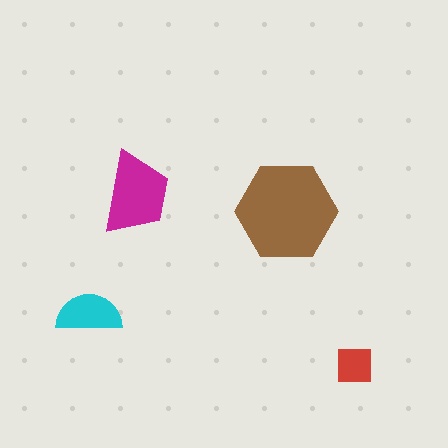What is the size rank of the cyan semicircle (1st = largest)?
3rd.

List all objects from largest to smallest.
The brown hexagon, the magenta trapezoid, the cyan semicircle, the red square.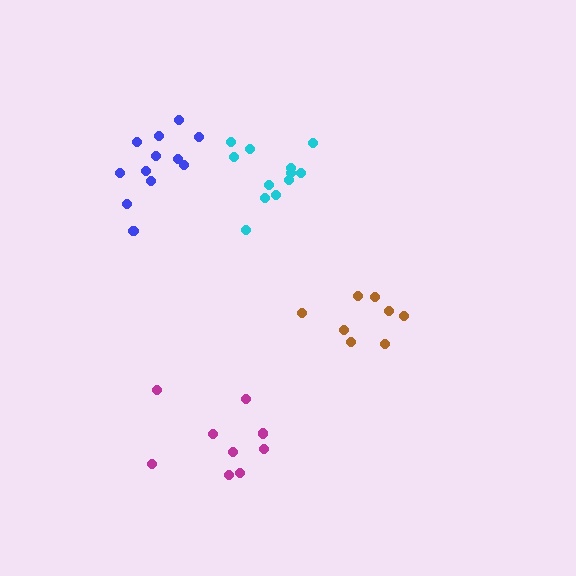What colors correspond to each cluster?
The clusters are colored: cyan, blue, magenta, brown.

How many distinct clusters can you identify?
There are 4 distinct clusters.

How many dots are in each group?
Group 1: 12 dots, Group 2: 12 dots, Group 3: 9 dots, Group 4: 8 dots (41 total).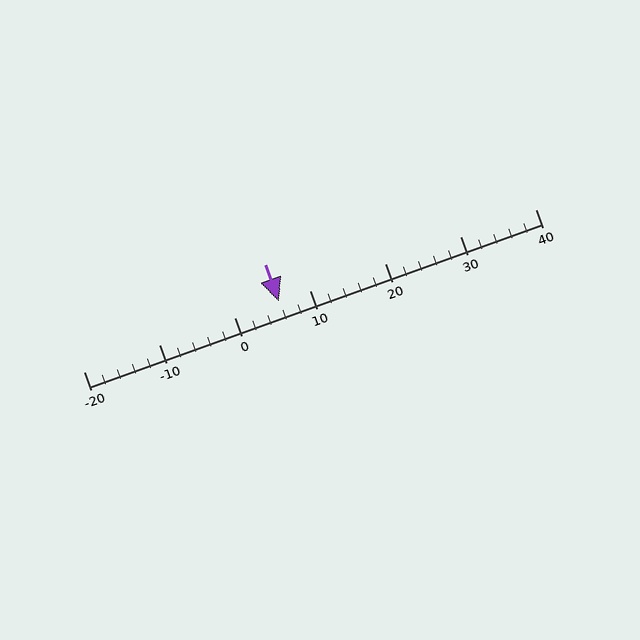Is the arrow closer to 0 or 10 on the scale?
The arrow is closer to 10.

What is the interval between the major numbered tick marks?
The major tick marks are spaced 10 units apart.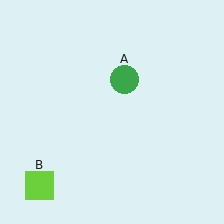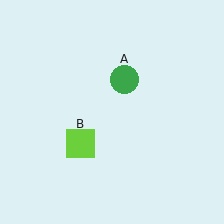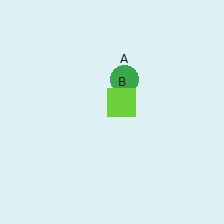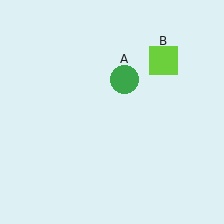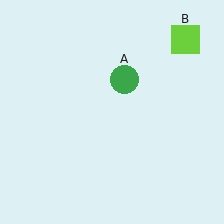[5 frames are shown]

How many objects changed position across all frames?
1 object changed position: lime square (object B).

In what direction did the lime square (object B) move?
The lime square (object B) moved up and to the right.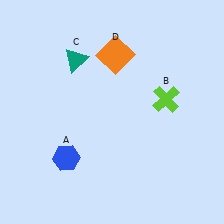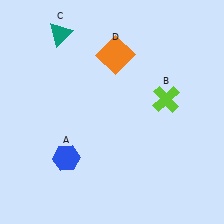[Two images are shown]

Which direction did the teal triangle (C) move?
The teal triangle (C) moved up.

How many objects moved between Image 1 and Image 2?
1 object moved between the two images.